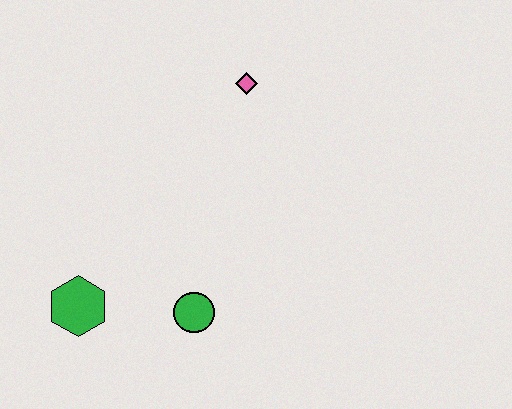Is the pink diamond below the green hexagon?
No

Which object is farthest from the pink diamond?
The green hexagon is farthest from the pink diamond.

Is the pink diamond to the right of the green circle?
Yes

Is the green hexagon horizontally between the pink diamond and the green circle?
No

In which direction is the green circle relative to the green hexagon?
The green circle is to the right of the green hexagon.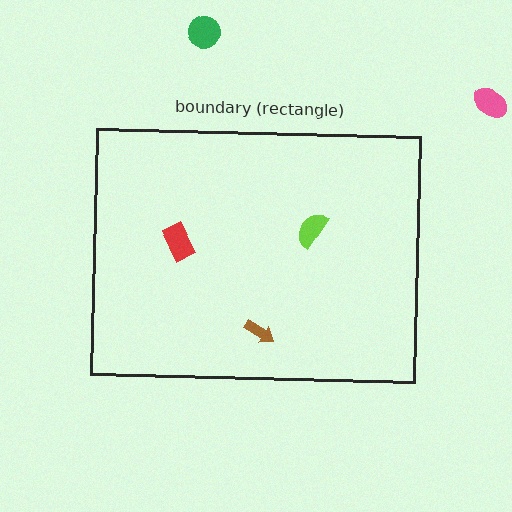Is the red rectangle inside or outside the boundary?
Inside.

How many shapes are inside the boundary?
3 inside, 2 outside.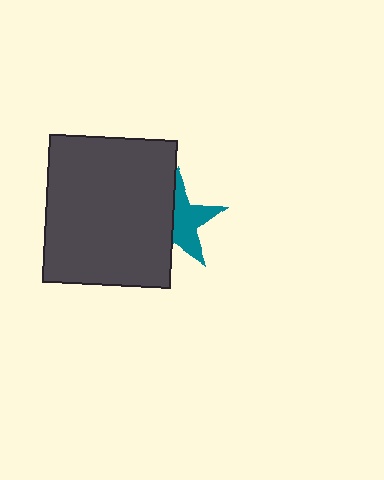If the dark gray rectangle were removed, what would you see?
You would see the complete teal star.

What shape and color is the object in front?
The object in front is a dark gray rectangle.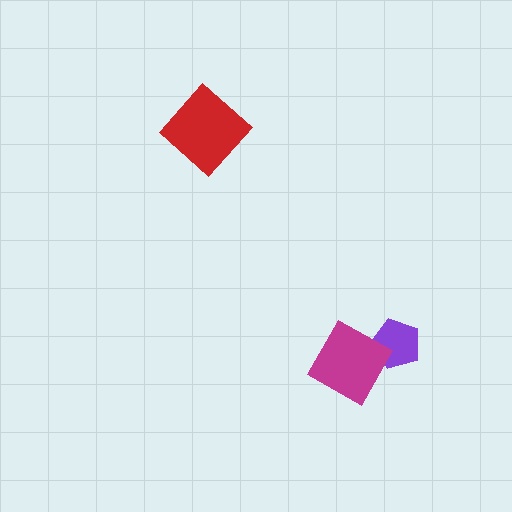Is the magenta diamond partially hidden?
No, no other shape covers it.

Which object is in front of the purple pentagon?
The magenta diamond is in front of the purple pentagon.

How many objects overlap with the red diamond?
0 objects overlap with the red diamond.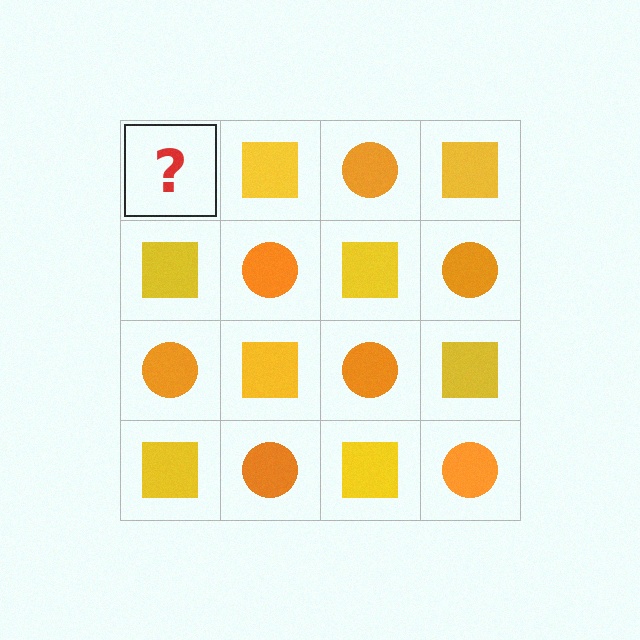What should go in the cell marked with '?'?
The missing cell should contain an orange circle.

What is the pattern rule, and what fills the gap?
The rule is that it alternates orange circle and yellow square in a checkerboard pattern. The gap should be filled with an orange circle.